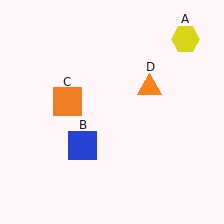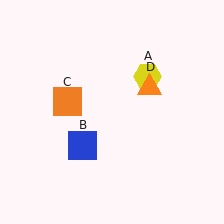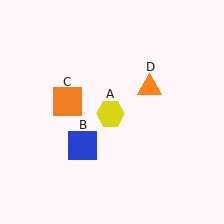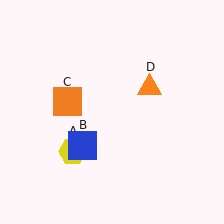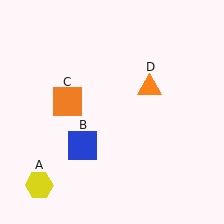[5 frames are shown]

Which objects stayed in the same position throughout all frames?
Blue square (object B) and orange square (object C) and orange triangle (object D) remained stationary.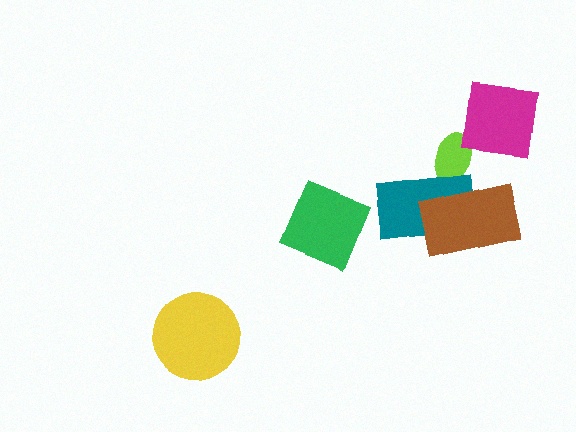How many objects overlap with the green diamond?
0 objects overlap with the green diamond.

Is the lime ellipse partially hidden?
Yes, it is partially covered by another shape.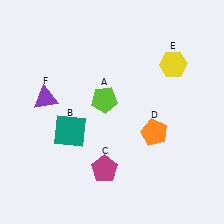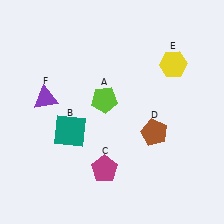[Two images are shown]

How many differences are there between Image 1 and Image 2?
There is 1 difference between the two images.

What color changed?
The pentagon (D) changed from orange in Image 1 to brown in Image 2.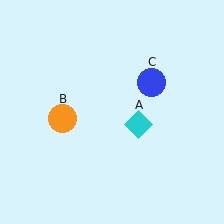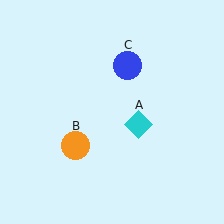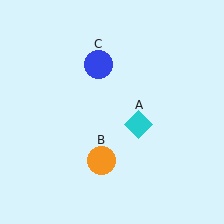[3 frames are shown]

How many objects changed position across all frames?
2 objects changed position: orange circle (object B), blue circle (object C).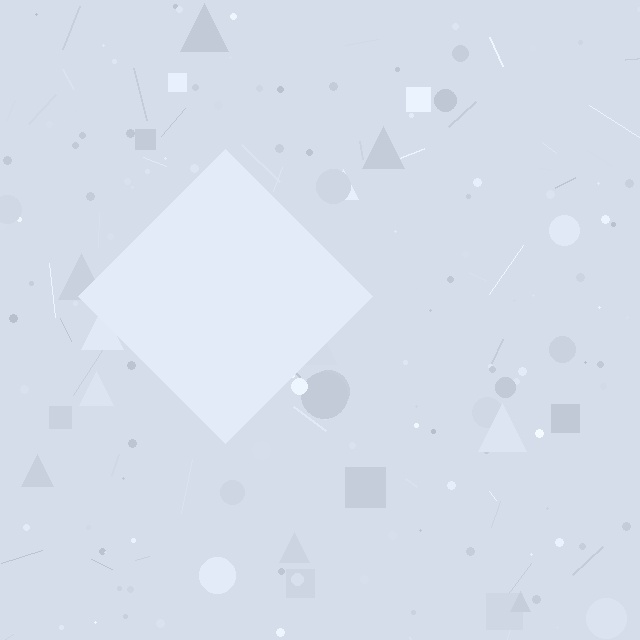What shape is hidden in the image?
A diamond is hidden in the image.